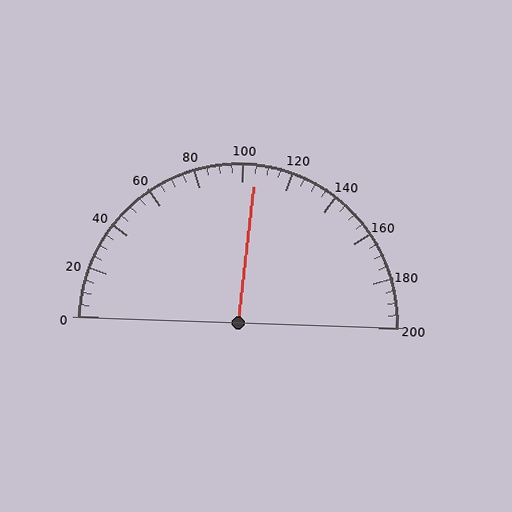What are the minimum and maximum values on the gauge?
The gauge ranges from 0 to 200.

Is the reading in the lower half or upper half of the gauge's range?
The reading is in the upper half of the range (0 to 200).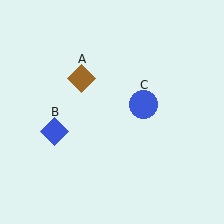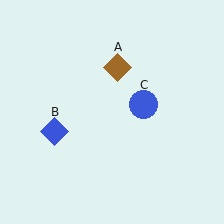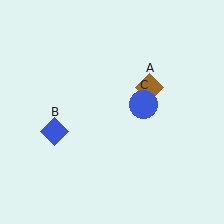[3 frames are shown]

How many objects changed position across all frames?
1 object changed position: brown diamond (object A).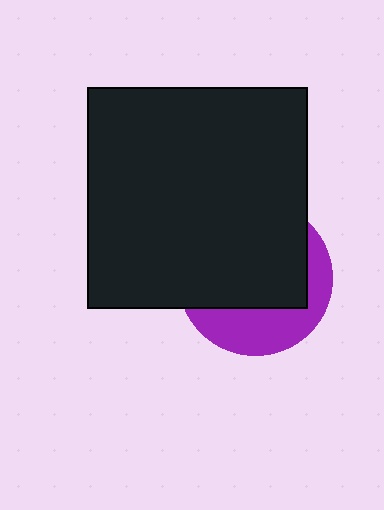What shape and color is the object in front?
The object in front is a black square.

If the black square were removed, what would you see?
You would see the complete purple circle.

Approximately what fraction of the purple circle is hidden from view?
Roughly 66% of the purple circle is hidden behind the black square.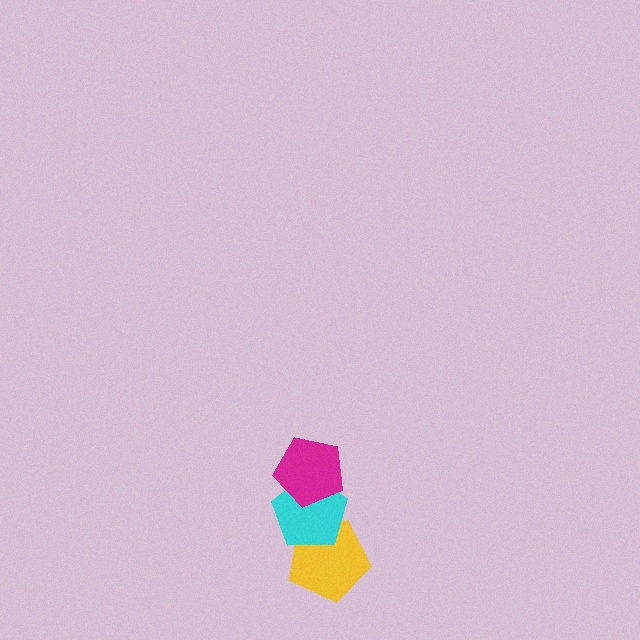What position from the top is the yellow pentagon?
The yellow pentagon is 3rd from the top.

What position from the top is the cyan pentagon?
The cyan pentagon is 2nd from the top.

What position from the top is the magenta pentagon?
The magenta pentagon is 1st from the top.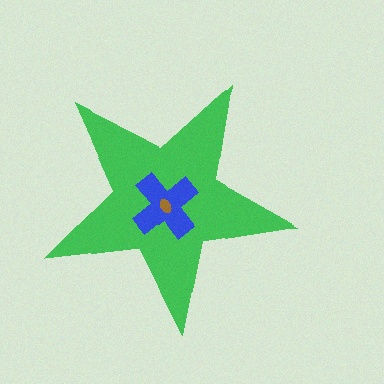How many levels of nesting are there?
3.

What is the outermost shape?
The green star.